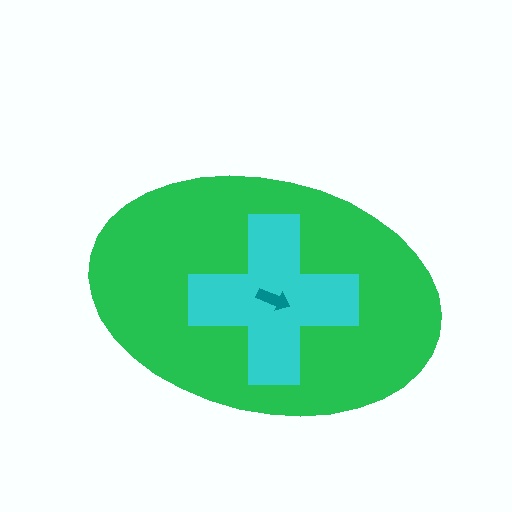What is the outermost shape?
The green ellipse.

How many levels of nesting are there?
3.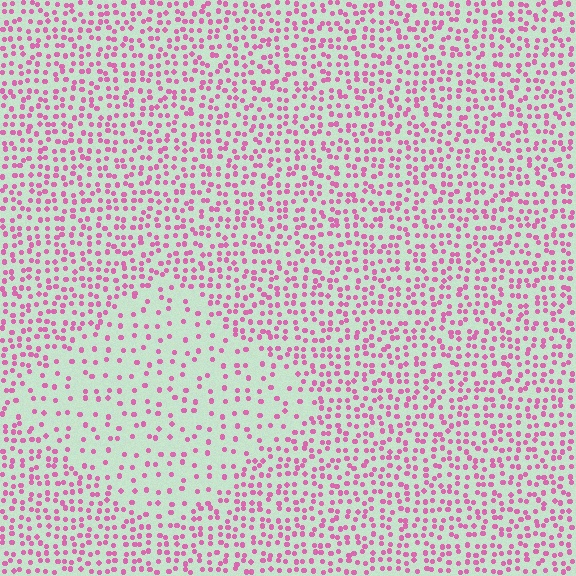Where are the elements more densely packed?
The elements are more densely packed outside the diamond boundary.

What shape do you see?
I see a diamond.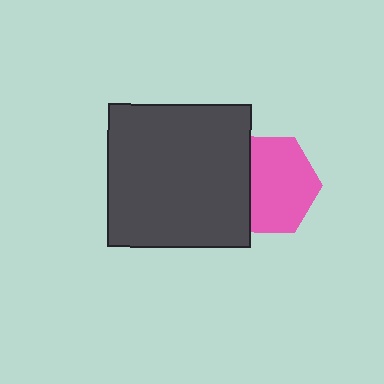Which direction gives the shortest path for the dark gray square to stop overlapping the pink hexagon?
Moving left gives the shortest separation.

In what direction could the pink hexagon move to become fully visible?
The pink hexagon could move right. That would shift it out from behind the dark gray square entirely.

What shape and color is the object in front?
The object in front is a dark gray square.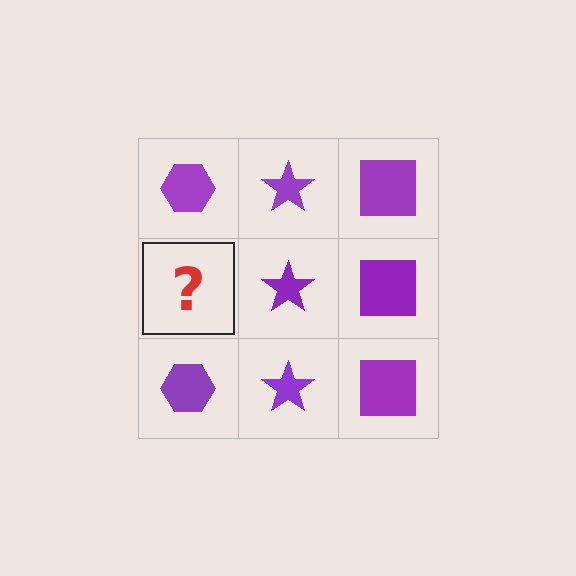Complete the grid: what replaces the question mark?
The question mark should be replaced with a purple hexagon.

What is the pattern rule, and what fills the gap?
The rule is that each column has a consistent shape. The gap should be filled with a purple hexagon.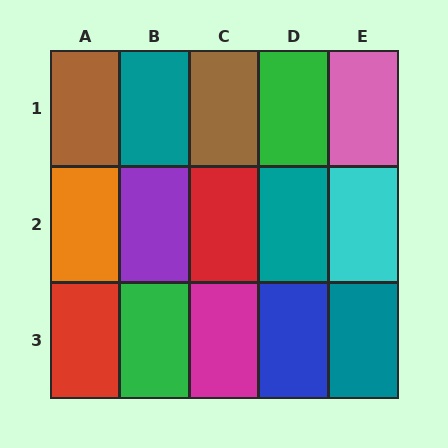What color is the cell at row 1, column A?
Brown.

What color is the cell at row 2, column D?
Teal.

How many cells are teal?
3 cells are teal.